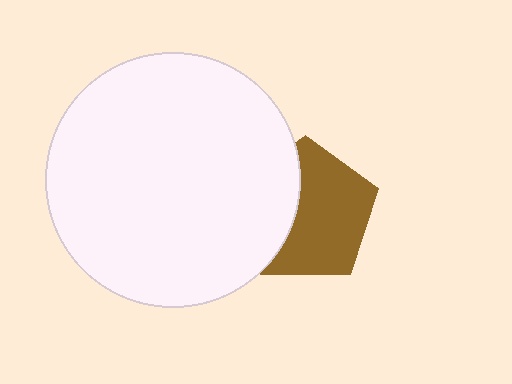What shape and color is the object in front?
The object in front is a white circle.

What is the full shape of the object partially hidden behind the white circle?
The partially hidden object is a brown pentagon.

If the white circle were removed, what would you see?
You would see the complete brown pentagon.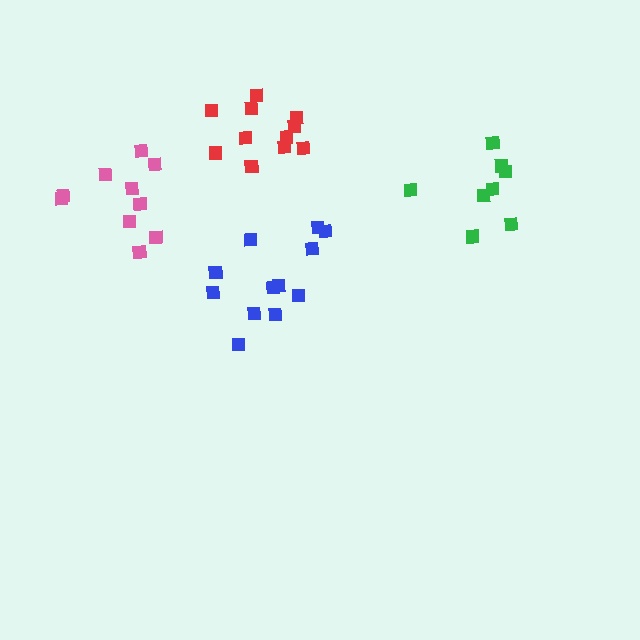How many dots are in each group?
Group 1: 12 dots, Group 2: 11 dots, Group 3: 10 dots, Group 4: 8 dots (41 total).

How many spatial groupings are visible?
There are 4 spatial groupings.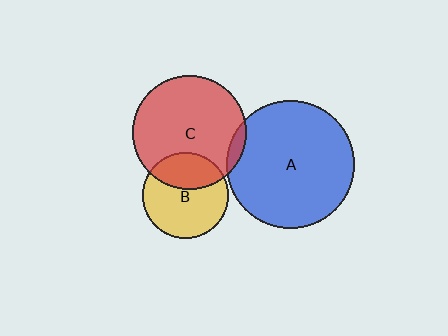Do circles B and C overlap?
Yes.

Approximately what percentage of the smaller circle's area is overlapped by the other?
Approximately 35%.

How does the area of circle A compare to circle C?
Approximately 1.3 times.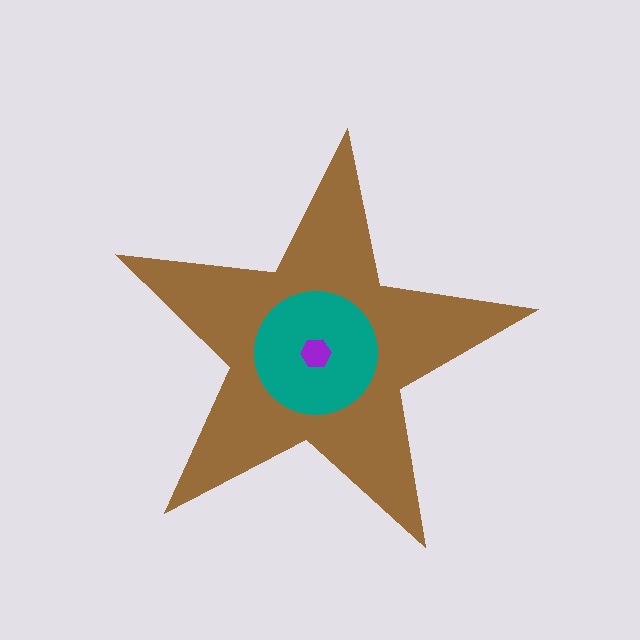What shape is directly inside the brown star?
The teal circle.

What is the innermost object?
The purple hexagon.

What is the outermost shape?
The brown star.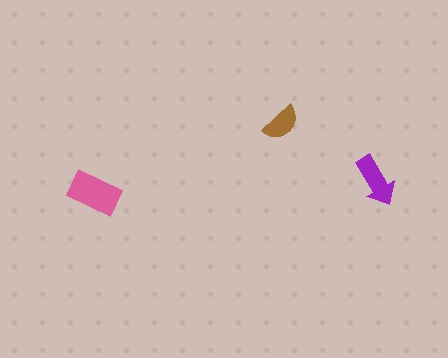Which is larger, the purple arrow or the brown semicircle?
The purple arrow.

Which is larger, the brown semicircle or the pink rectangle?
The pink rectangle.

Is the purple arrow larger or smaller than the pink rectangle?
Smaller.